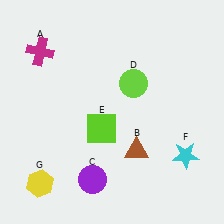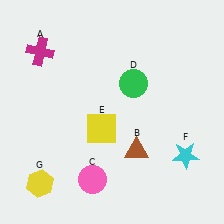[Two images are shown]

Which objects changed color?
C changed from purple to pink. D changed from lime to green. E changed from lime to yellow.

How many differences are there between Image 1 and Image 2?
There are 3 differences between the two images.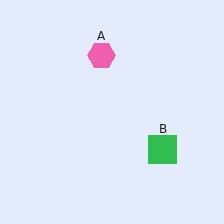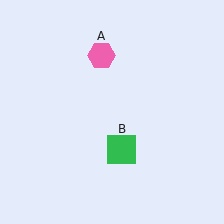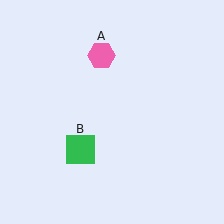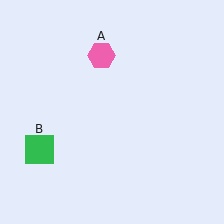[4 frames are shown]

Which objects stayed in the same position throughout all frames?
Pink hexagon (object A) remained stationary.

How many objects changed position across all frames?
1 object changed position: green square (object B).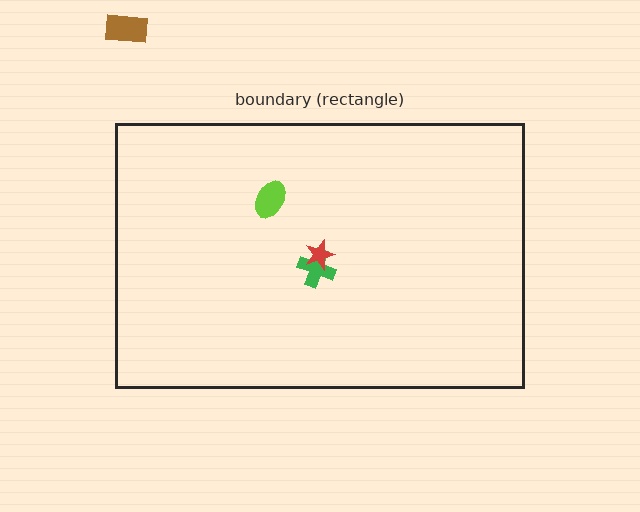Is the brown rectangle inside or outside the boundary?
Outside.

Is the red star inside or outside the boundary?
Inside.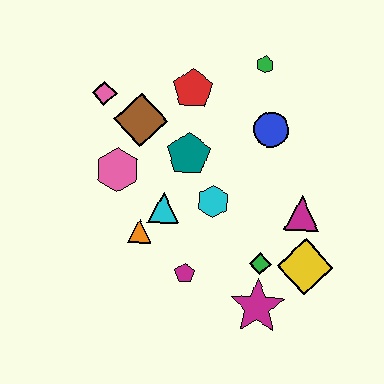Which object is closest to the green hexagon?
The blue circle is closest to the green hexagon.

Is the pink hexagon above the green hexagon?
No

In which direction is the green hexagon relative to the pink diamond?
The green hexagon is to the right of the pink diamond.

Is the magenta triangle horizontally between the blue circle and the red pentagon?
No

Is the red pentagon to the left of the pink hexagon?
No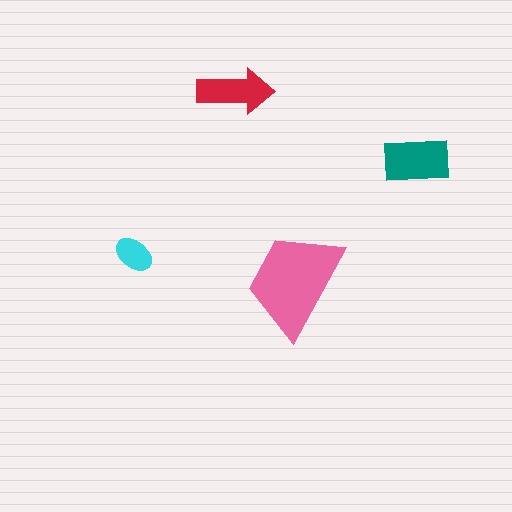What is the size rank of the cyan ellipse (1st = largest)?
4th.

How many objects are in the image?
There are 4 objects in the image.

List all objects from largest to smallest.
The pink trapezoid, the teal rectangle, the red arrow, the cyan ellipse.